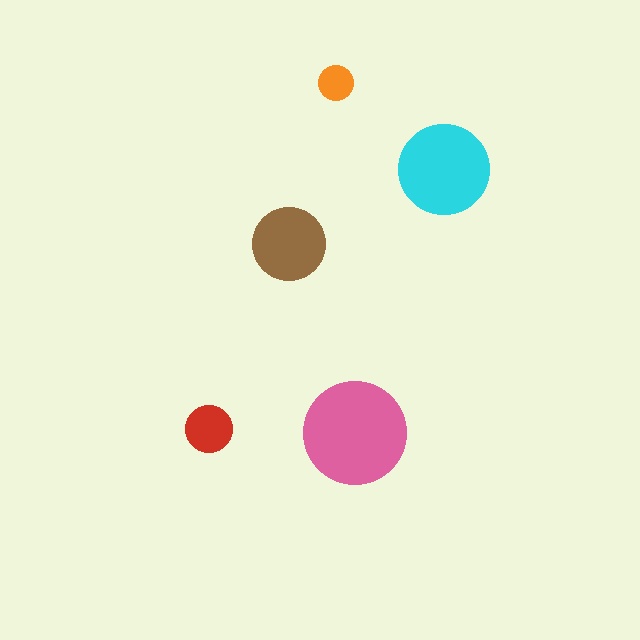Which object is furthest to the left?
The red circle is leftmost.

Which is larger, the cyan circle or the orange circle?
The cyan one.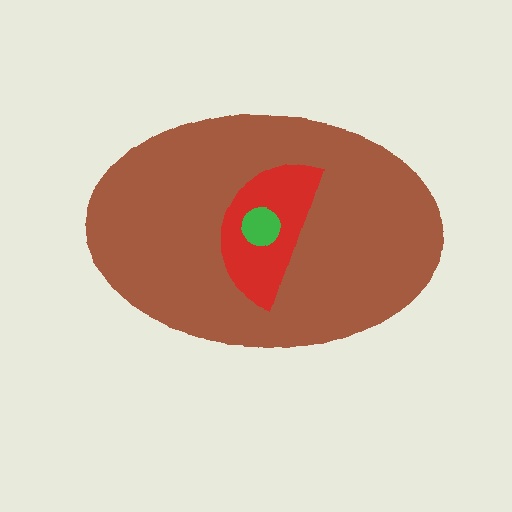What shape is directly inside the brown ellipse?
The red semicircle.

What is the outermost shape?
The brown ellipse.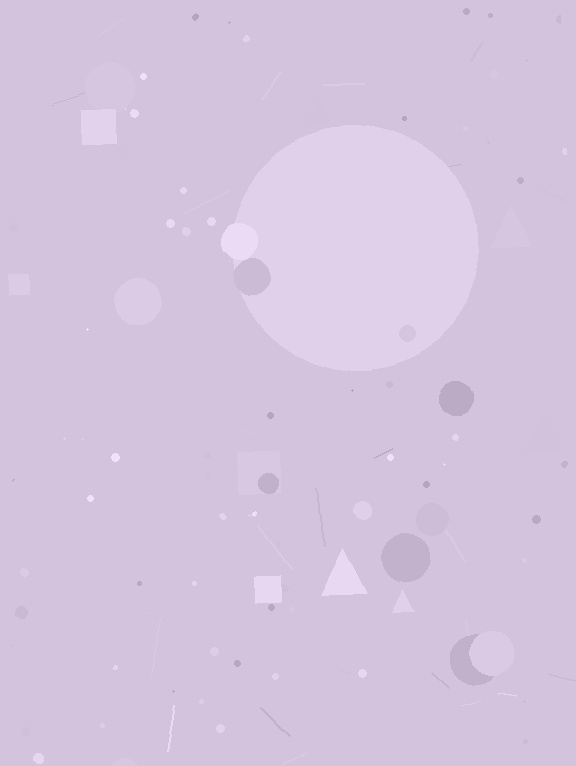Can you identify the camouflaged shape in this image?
The camouflaged shape is a circle.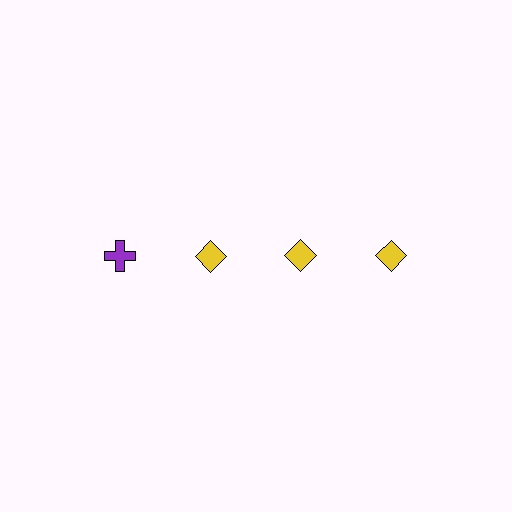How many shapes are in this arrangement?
There are 4 shapes arranged in a grid pattern.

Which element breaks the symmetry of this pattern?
The purple cross in the top row, leftmost column breaks the symmetry. All other shapes are yellow diamonds.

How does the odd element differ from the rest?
It differs in both color (purple instead of yellow) and shape (cross instead of diamond).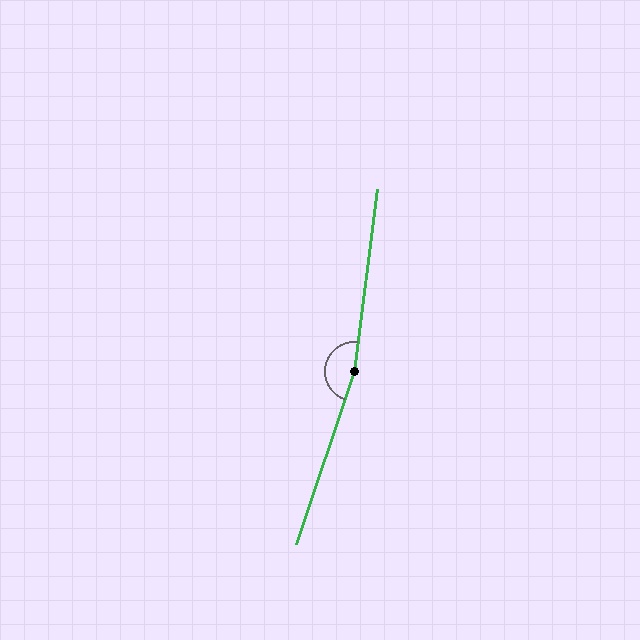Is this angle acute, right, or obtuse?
It is obtuse.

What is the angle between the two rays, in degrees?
Approximately 169 degrees.